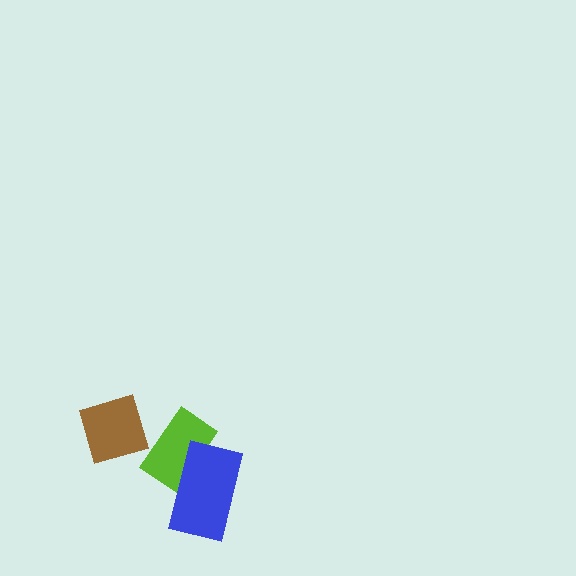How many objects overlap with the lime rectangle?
2 objects overlap with the lime rectangle.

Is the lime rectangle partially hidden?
Yes, it is partially covered by another shape.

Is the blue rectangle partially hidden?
No, no other shape covers it.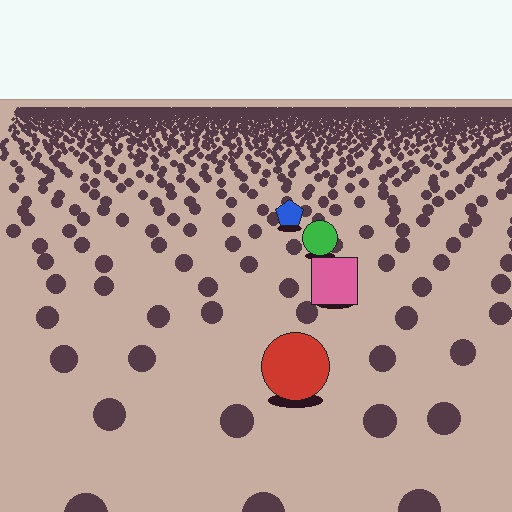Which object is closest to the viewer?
The red circle is closest. The texture marks near it are larger and more spread out.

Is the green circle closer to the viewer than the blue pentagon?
Yes. The green circle is closer — you can tell from the texture gradient: the ground texture is coarser near it.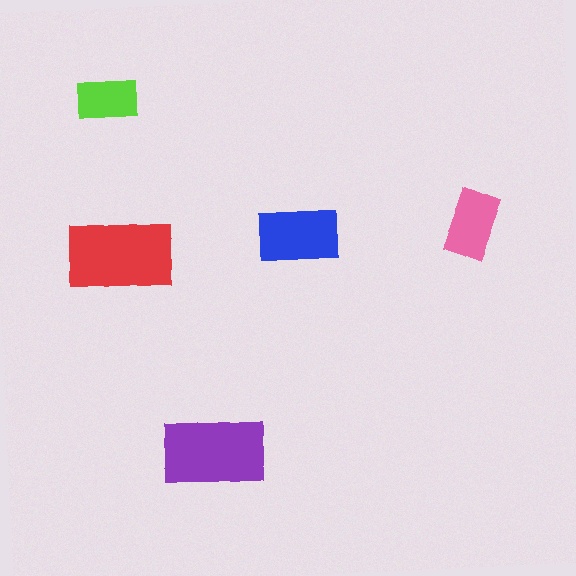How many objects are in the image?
There are 5 objects in the image.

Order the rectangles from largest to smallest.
the red one, the purple one, the blue one, the pink one, the lime one.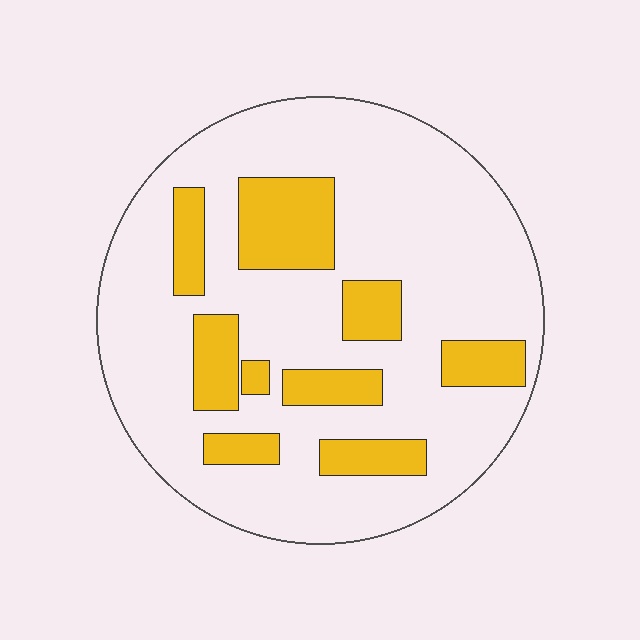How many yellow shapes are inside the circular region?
9.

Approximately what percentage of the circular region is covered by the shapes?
Approximately 25%.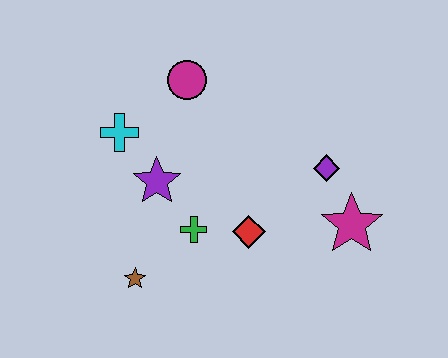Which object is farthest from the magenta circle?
The magenta star is farthest from the magenta circle.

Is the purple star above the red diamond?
Yes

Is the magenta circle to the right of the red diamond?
No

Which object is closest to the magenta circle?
The cyan cross is closest to the magenta circle.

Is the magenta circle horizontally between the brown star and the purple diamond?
Yes